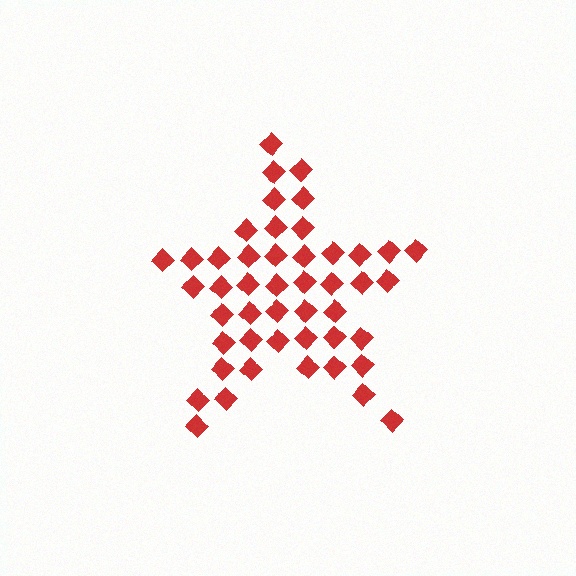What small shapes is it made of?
It is made of small diamonds.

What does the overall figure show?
The overall figure shows a star.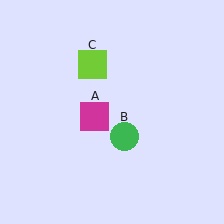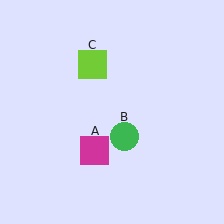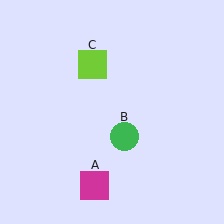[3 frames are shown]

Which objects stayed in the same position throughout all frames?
Green circle (object B) and lime square (object C) remained stationary.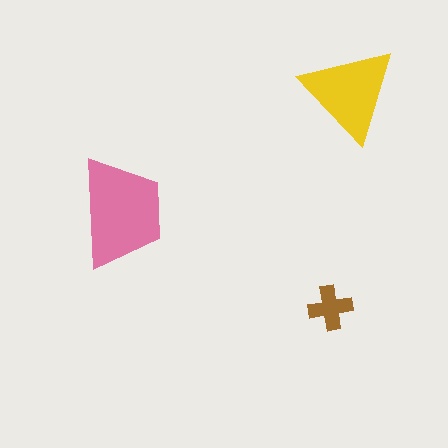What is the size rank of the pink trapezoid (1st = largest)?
1st.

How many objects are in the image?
There are 3 objects in the image.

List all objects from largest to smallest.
The pink trapezoid, the yellow triangle, the brown cross.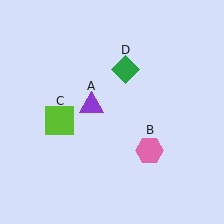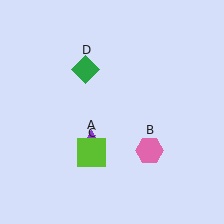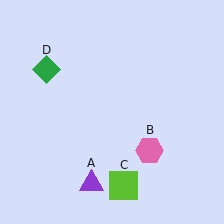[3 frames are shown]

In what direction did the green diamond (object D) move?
The green diamond (object D) moved left.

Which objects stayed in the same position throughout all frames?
Pink hexagon (object B) remained stationary.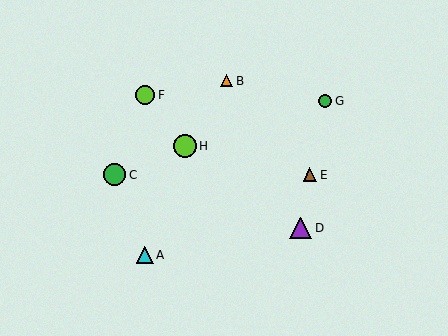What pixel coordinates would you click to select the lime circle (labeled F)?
Click at (145, 95) to select the lime circle F.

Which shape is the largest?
The lime circle (labeled H) is the largest.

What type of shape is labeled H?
Shape H is a lime circle.